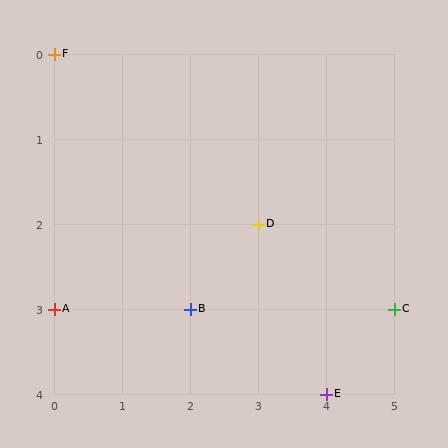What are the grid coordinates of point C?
Point C is at grid coordinates (5, 3).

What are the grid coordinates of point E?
Point E is at grid coordinates (4, 4).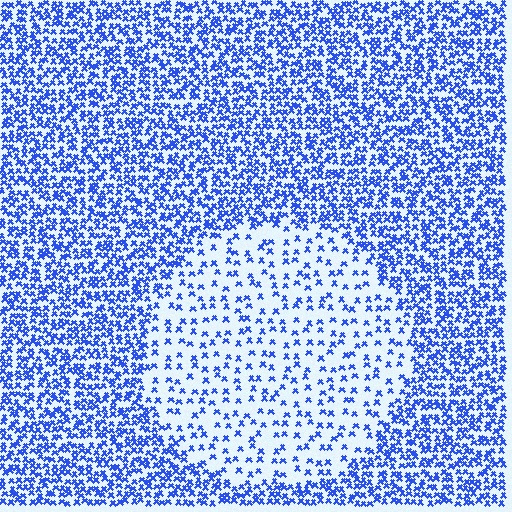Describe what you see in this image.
The image contains small blue elements arranged at two different densities. A circle-shaped region is visible where the elements are less densely packed than the surrounding area.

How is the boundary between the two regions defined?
The boundary is defined by a change in element density (approximately 2.6x ratio). All elements are the same color, size, and shape.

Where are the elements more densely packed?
The elements are more densely packed outside the circle boundary.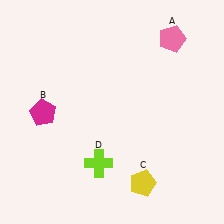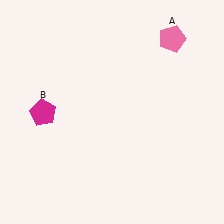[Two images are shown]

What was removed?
The lime cross (D), the yellow pentagon (C) were removed in Image 2.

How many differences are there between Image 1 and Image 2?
There are 2 differences between the two images.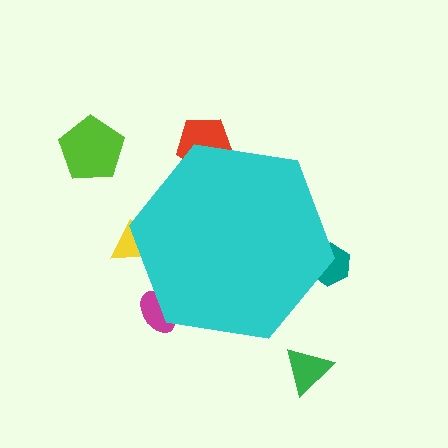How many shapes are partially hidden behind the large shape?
4 shapes are partially hidden.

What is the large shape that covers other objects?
A cyan hexagon.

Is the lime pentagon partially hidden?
No, the lime pentagon is fully visible.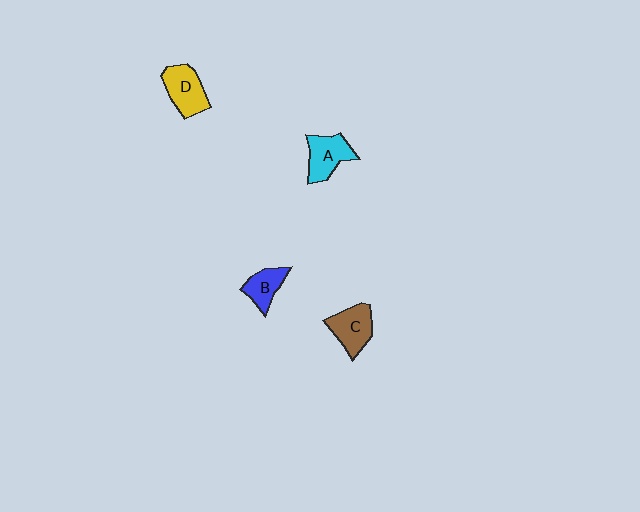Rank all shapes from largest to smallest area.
From largest to smallest: D (yellow), A (cyan), C (brown), B (blue).